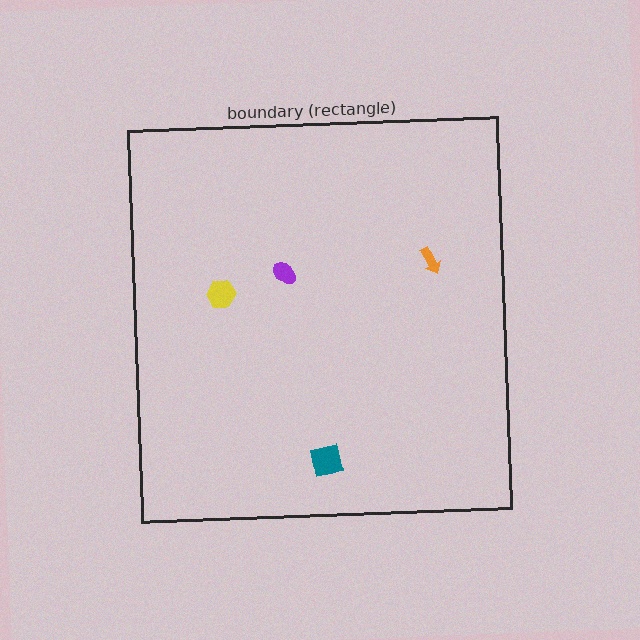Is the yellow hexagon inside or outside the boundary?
Inside.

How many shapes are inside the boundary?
4 inside, 0 outside.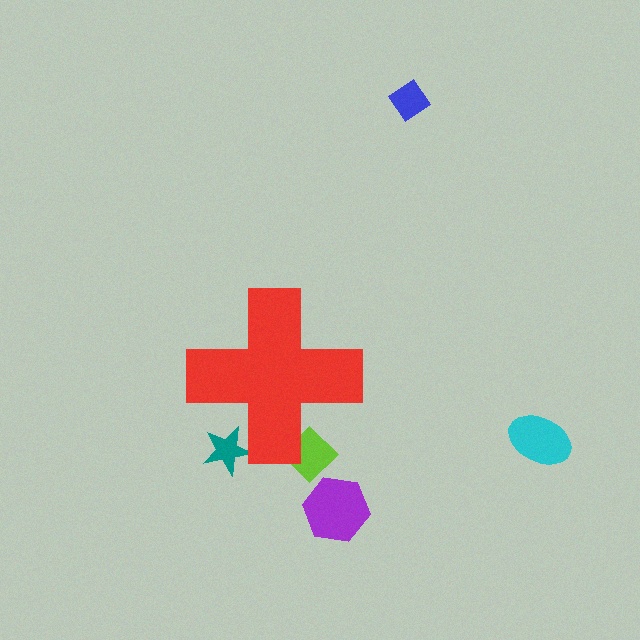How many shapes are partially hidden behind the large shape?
2 shapes are partially hidden.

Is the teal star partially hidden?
Yes, the teal star is partially hidden behind the red cross.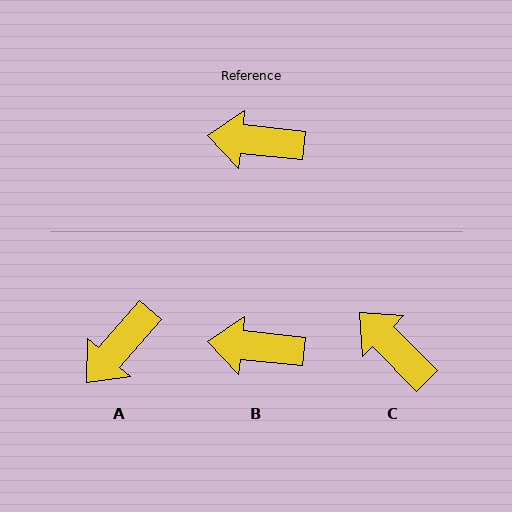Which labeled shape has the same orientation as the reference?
B.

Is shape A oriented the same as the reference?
No, it is off by about 54 degrees.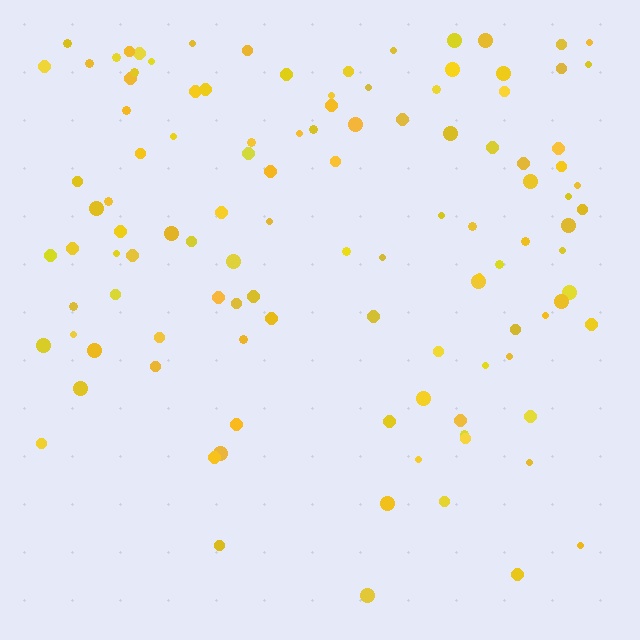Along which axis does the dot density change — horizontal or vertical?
Vertical.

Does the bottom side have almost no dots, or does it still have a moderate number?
Still a moderate number, just noticeably fewer than the top.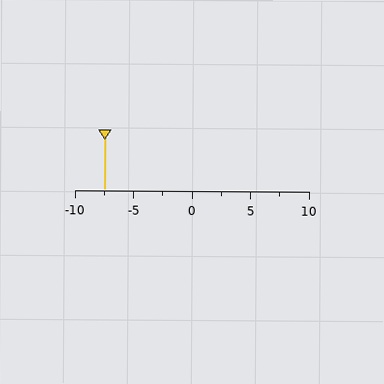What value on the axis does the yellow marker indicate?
The marker indicates approximately -7.5.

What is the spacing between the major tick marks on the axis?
The major ticks are spaced 5 apart.